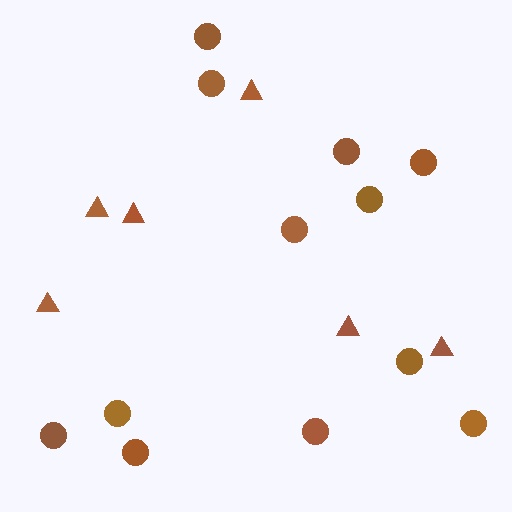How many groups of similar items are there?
There are 2 groups: one group of circles (12) and one group of triangles (6).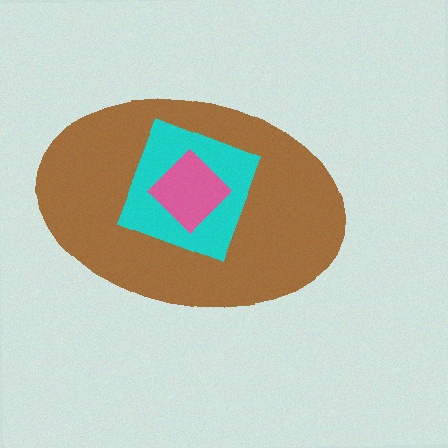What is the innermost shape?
The pink diamond.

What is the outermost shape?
The brown ellipse.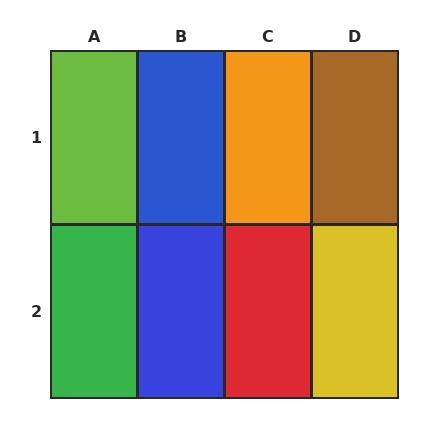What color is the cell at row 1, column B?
Blue.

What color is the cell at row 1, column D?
Brown.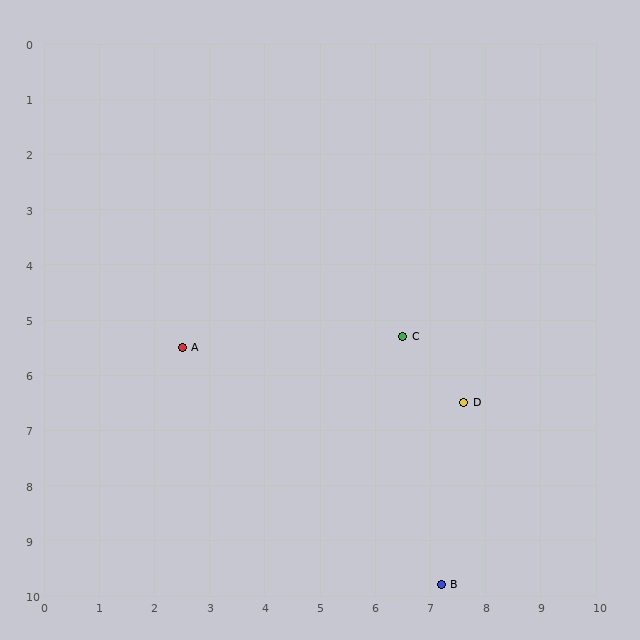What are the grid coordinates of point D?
Point D is at approximately (7.6, 6.5).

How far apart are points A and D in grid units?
Points A and D are about 5.2 grid units apart.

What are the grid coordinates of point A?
Point A is at approximately (2.5, 5.5).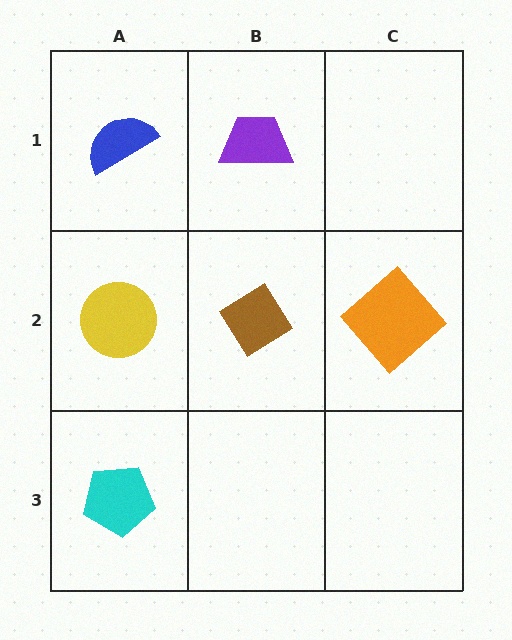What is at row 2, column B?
A brown diamond.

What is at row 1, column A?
A blue semicircle.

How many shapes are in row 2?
3 shapes.